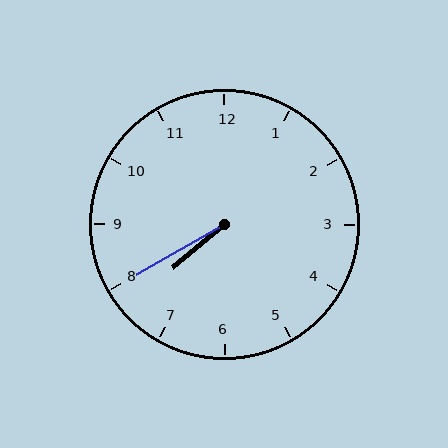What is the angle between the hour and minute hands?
Approximately 10 degrees.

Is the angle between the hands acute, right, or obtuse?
It is acute.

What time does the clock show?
7:40.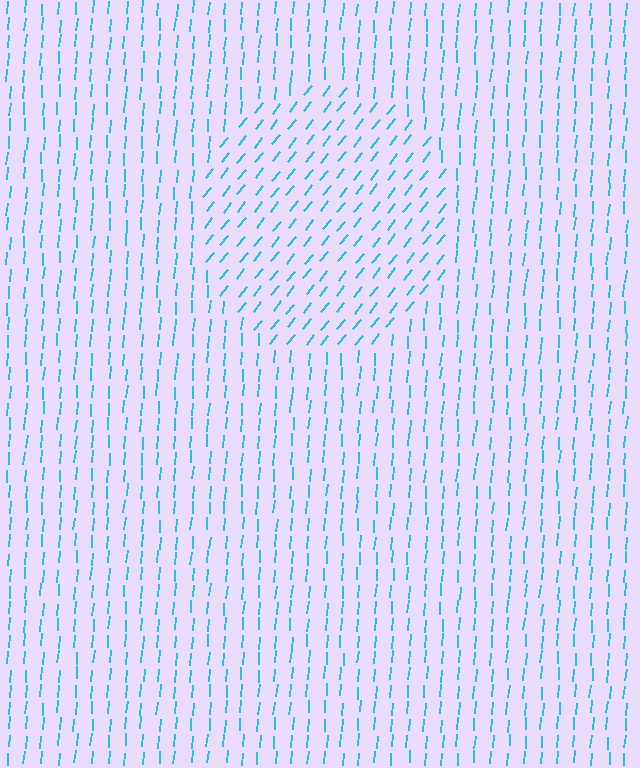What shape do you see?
I see a circle.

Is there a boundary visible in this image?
Yes, there is a texture boundary formed by a change in line orientation.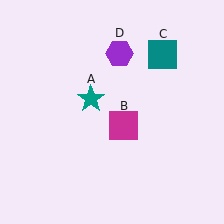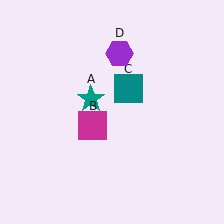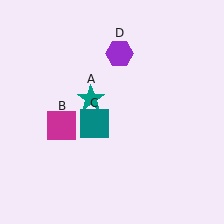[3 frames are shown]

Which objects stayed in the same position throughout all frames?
Teal star (object A) and purple hexagon (object D) remained stationary.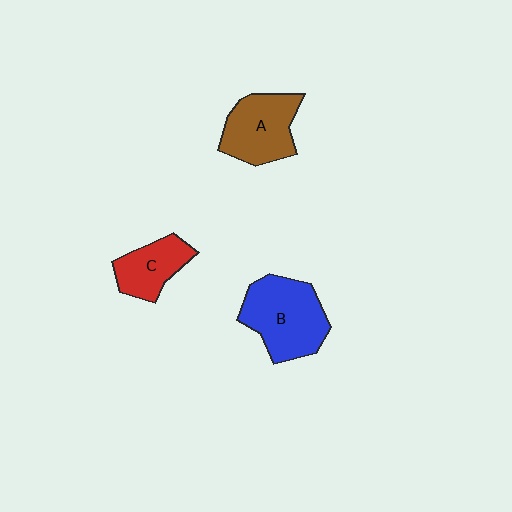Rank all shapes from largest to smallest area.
From largest to smallest: B (blue), A (brown), C (red).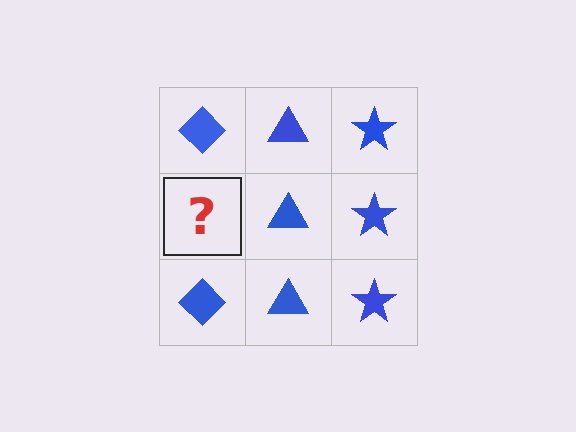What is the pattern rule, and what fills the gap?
The rule is that each column has a consistent shape. The gap should be filled with a blue diamond.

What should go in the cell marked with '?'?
The missing cell should contain a blue diamond.